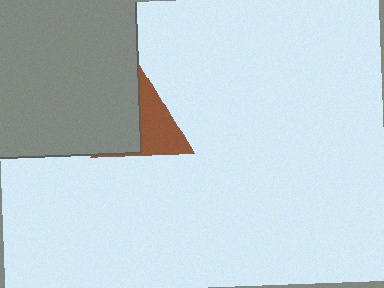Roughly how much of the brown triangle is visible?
About half of it is visible (roughly 54%).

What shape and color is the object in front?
The object in front is a gray rectangle.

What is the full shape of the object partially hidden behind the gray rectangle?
The partially hidden object is a brown triangle.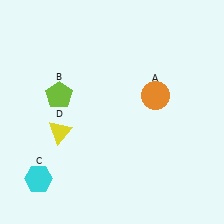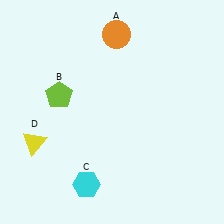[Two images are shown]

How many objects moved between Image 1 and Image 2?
3 objects moved between the two images.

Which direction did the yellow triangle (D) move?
The yellow triangle (D) moved left.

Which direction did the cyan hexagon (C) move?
The cyan hexagon (C) moved right.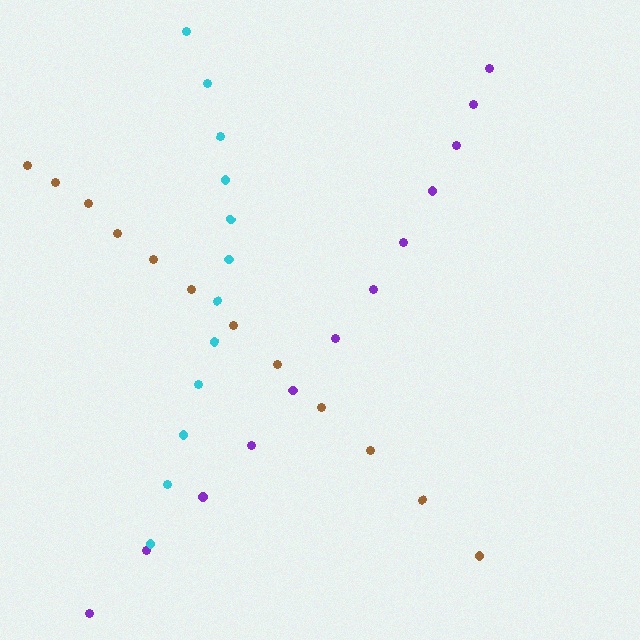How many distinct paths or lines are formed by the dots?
There are 3 distinct paths.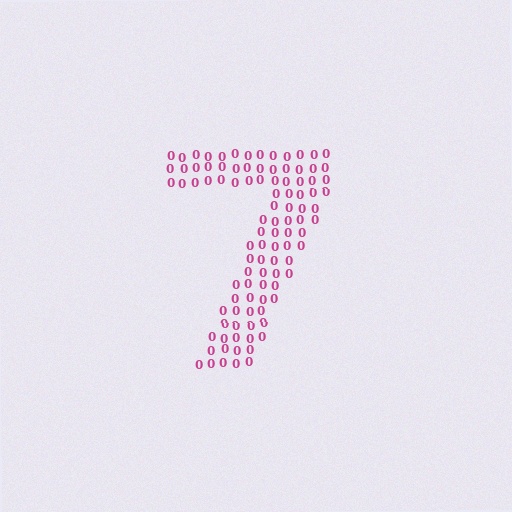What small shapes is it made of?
It is made of small digit 0's.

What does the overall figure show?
The overall figure shows the digit 7.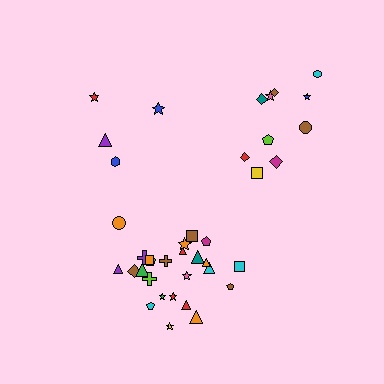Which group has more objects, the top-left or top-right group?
The top-right group.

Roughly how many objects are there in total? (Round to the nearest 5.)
Roughly 40 objects in total.